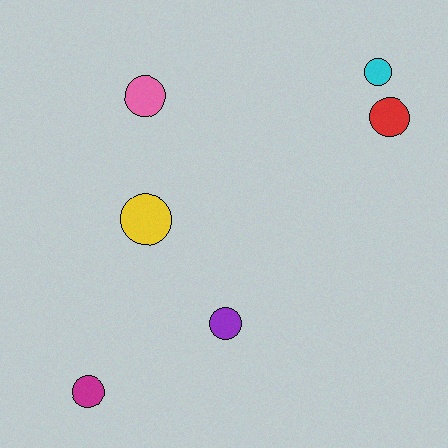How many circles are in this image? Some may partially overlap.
There are 6 circles.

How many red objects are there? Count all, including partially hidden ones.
There is 1 red object.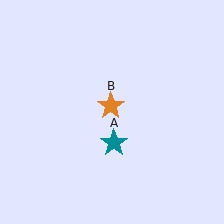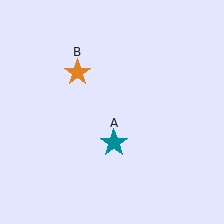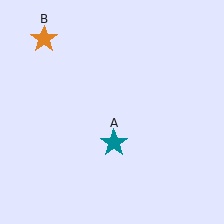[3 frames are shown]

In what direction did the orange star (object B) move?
The orange star (object B) moved up and to the left.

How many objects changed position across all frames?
1 object changed position: orange star (object B).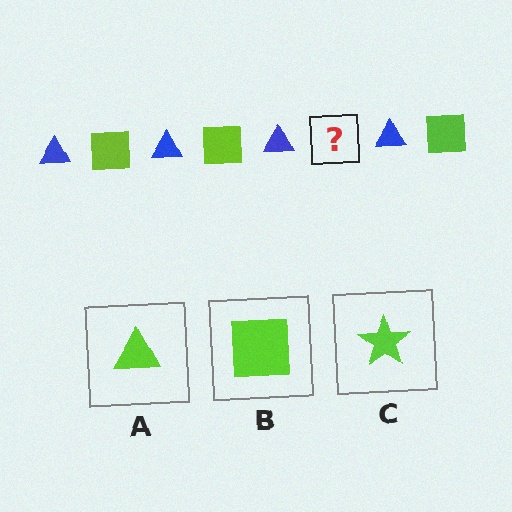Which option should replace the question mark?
Option B.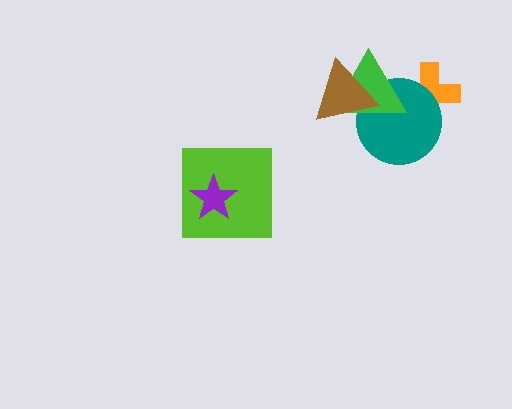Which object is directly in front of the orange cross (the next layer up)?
The teal circle is directly in front of the orange cross.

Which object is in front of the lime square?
The purple star is in front of the lime square.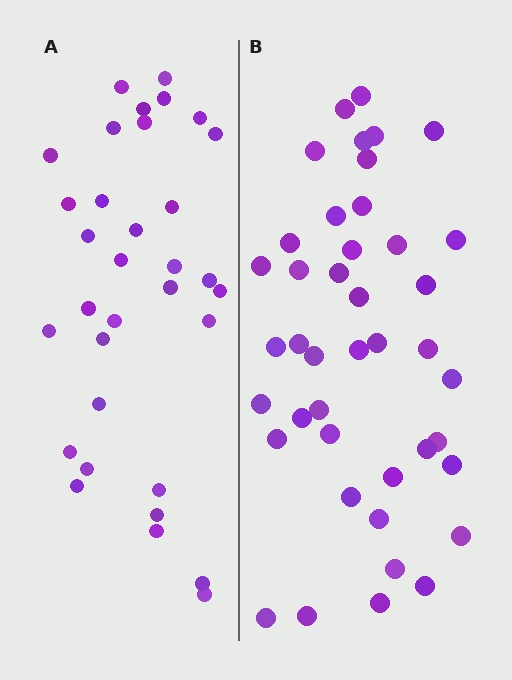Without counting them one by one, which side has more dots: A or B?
Region B (the right region) has more dots.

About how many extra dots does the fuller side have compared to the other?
Region B has roughly 8 or so more dots than region A.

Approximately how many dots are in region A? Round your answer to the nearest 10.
About 30 dots. (The exact count is 33, which rounds to 30.)